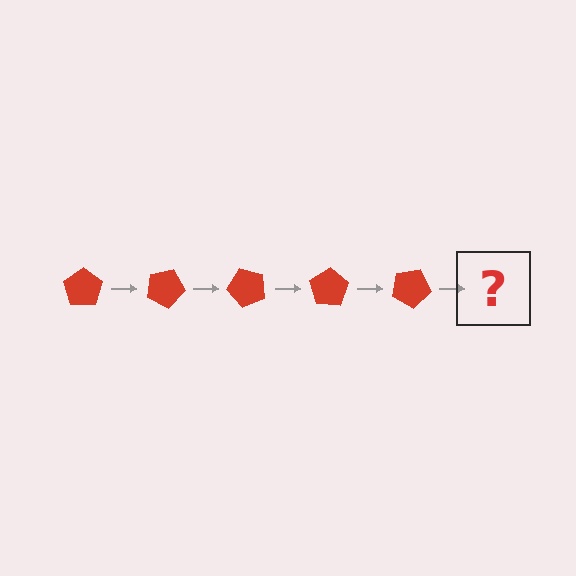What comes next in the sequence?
The next element should be a red pentagon rotated 125 degrees.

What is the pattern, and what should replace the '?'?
The pattern is that the pentagon rotates 25 degrees each step. The '?' should be a red pentagon rotated 125 degrees.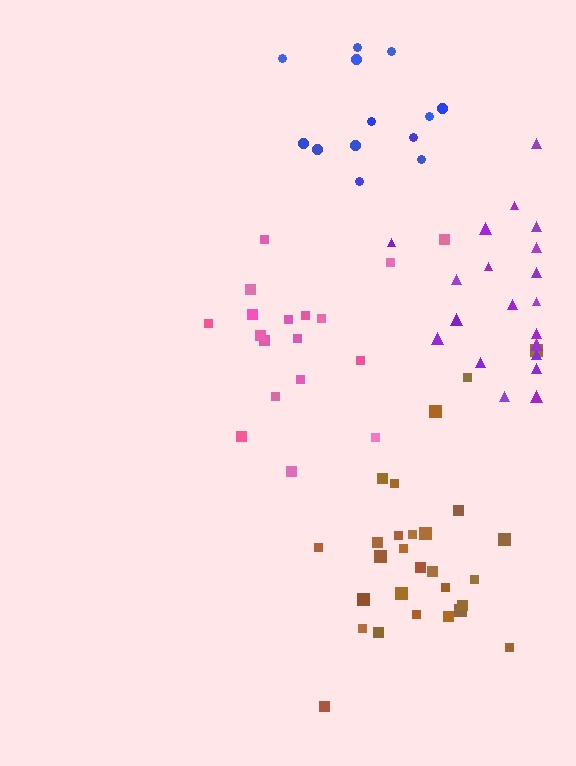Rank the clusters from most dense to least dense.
brown, blue, pink, purple.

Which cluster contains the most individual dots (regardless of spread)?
Brown (28).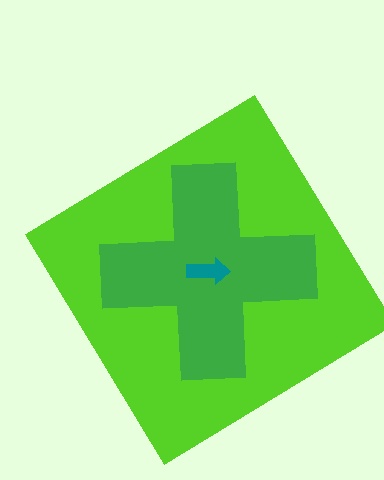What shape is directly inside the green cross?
The teal arrow.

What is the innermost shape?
The teal arrow.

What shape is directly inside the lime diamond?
The green cross.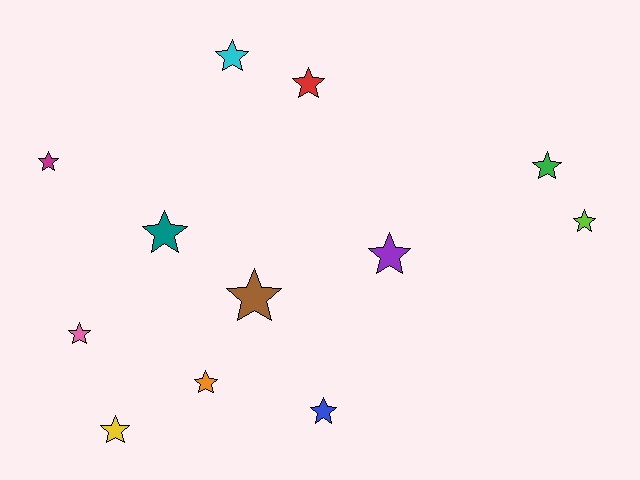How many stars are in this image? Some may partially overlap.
There are 12 stars.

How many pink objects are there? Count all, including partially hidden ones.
There is 1 pink object.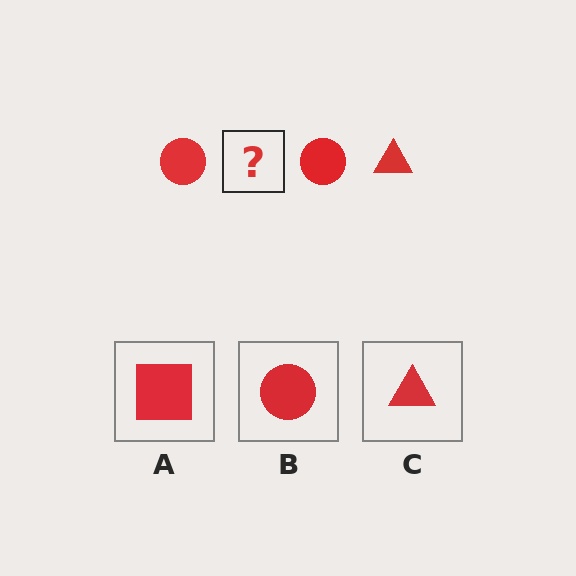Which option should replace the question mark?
Option C.